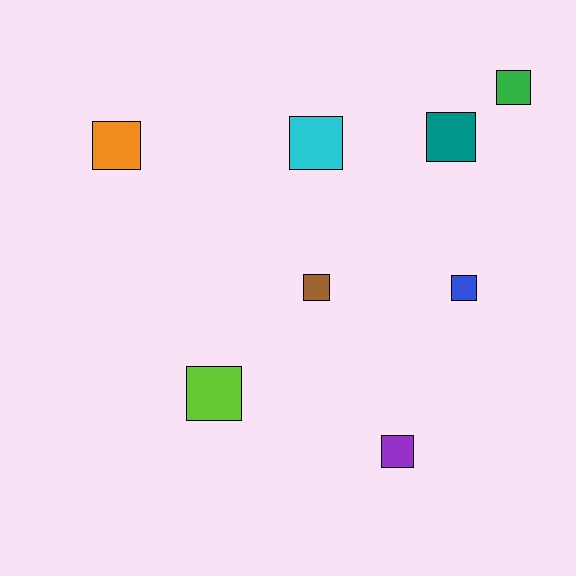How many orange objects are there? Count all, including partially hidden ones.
There is 1 orange object.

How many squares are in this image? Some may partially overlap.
There are 8 squares.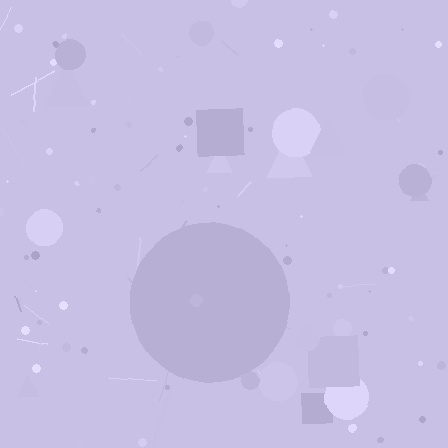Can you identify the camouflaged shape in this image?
The camouflaged shape is a circle.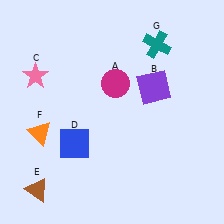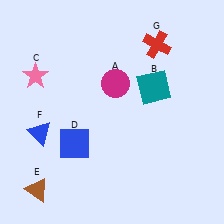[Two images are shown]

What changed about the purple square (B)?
In Image 1, B is purple. In Image 2, it changed to teal.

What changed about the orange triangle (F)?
In Image 1, F is orange. In Image 2, it changed to blue.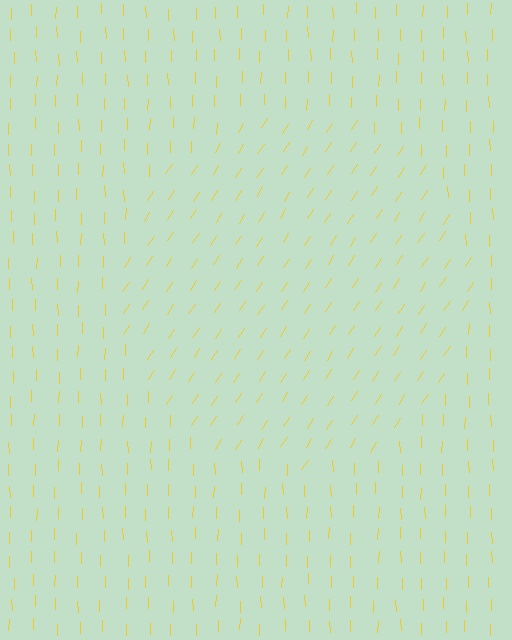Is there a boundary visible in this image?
Yes, there is a texture boundary formed by a change in line orientation.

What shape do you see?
I see a circle.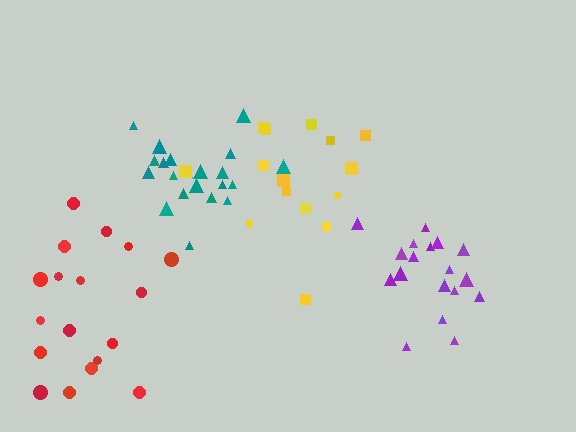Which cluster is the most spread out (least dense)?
Red.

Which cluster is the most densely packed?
Purple.